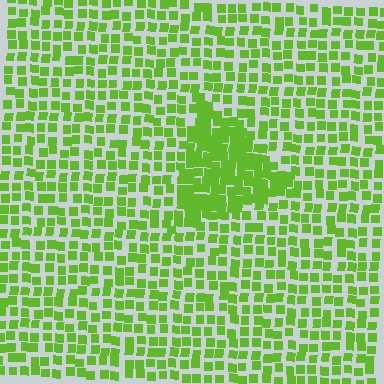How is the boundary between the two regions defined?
The boundary is defined by a change in element density (approximately 1.9x ratio). All elements are the same color, size, and shape.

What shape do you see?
I see a triangle.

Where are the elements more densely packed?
The elements are more densely packed inside the triangle boundary.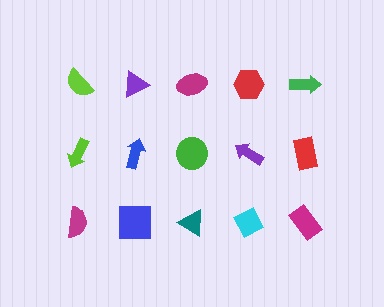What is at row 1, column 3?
A magenta ellipse.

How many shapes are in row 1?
5 shapes.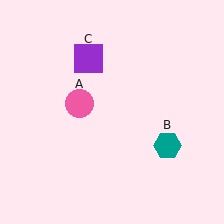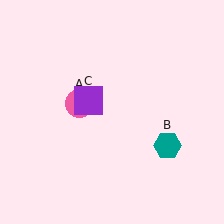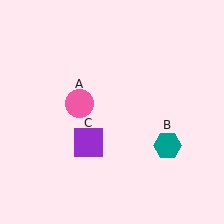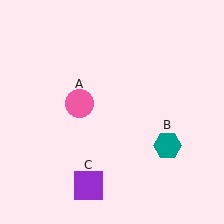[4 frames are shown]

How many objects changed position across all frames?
1 object changed position: purple square (object C).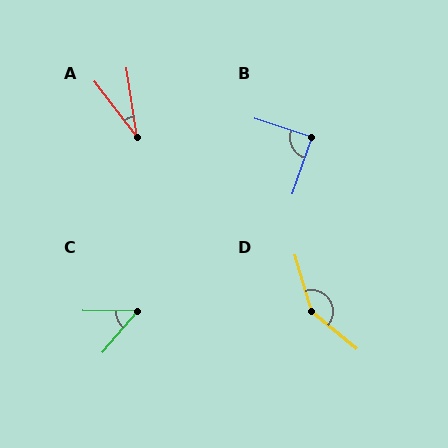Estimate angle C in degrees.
Approximately 49 degrees.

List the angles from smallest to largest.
A (30°), C (49°), B (89°), D (146°).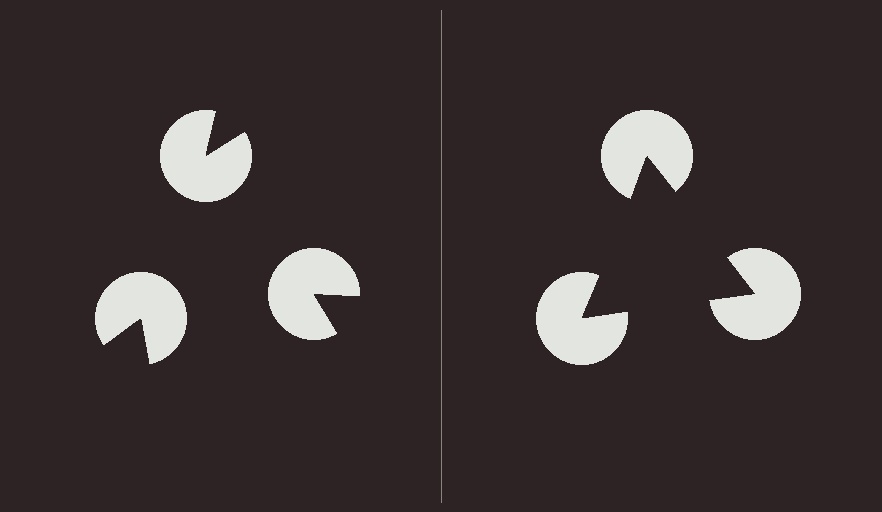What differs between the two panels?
The pac-man discs are positioned identically on both sides; only the wedge orientations differ. On the right they align to a triangle; on the left they are misaligned.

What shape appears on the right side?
An illusory triangle.